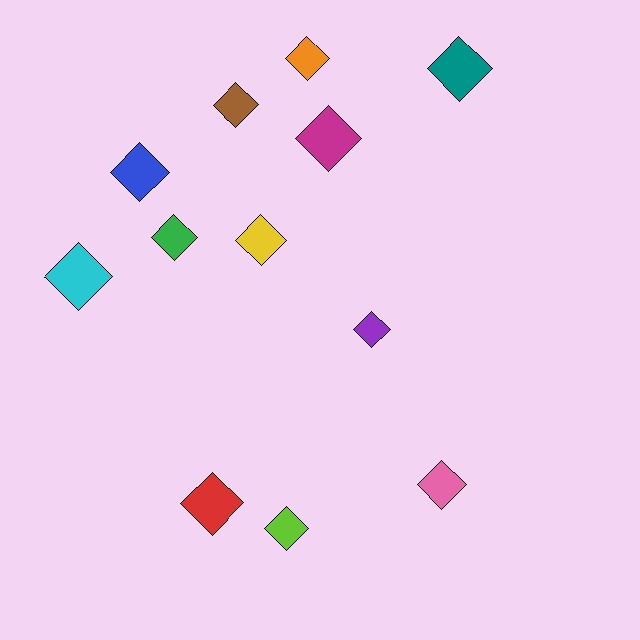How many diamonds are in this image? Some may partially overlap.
There are 12 diamonds.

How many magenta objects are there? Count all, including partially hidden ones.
There is 1 magenta object.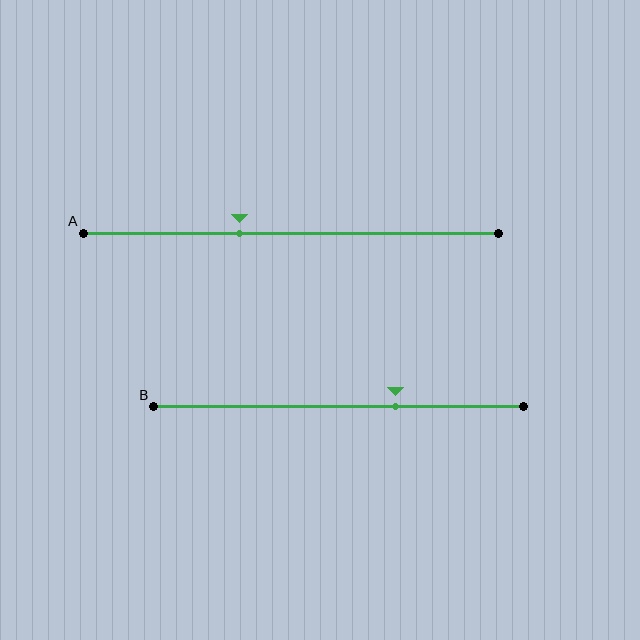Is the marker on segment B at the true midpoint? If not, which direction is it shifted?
No, the marker on segment B is shifted to the right by about 16% of the segment length.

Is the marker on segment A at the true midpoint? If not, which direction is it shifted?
No, the marker on segment A is shifted to the left by about 12% of the segment length.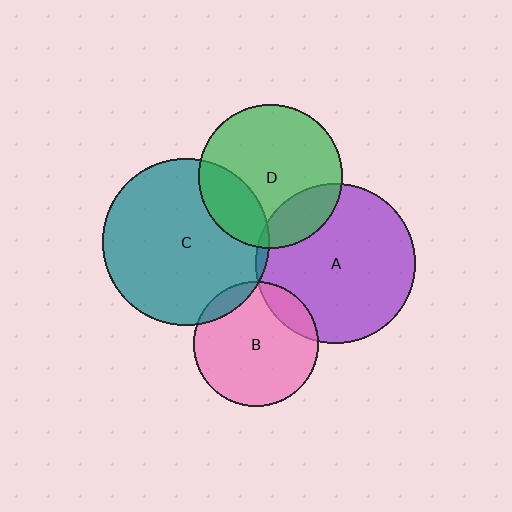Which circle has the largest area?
Circle C (teal).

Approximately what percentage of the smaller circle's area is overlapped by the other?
Approximately 20%.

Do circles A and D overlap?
Yes.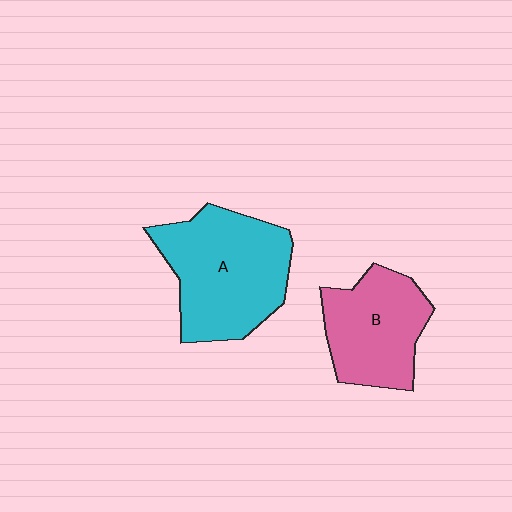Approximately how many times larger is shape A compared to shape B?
Approximately 1.4 times.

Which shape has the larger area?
Shape A (cyan).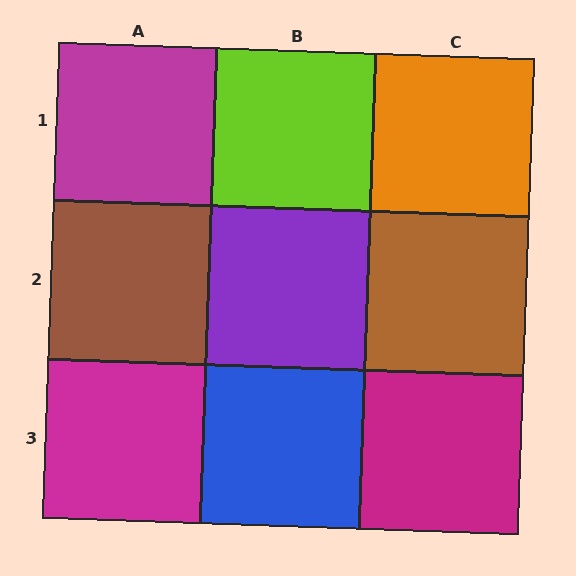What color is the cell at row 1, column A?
Magenta.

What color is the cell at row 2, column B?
Purple.